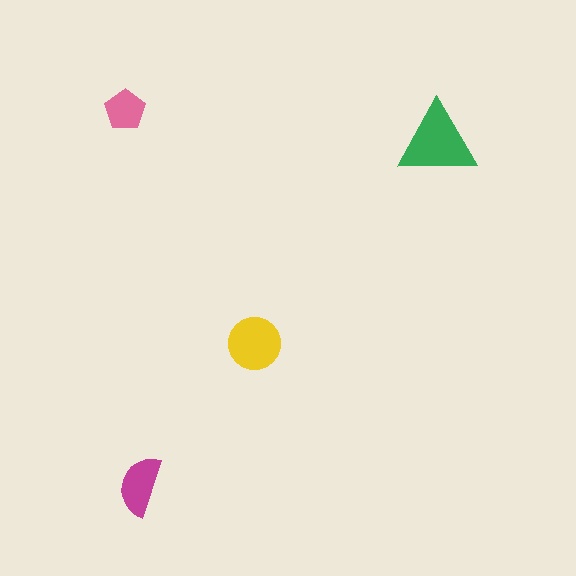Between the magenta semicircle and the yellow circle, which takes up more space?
The yellow circle.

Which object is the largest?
The green triangle.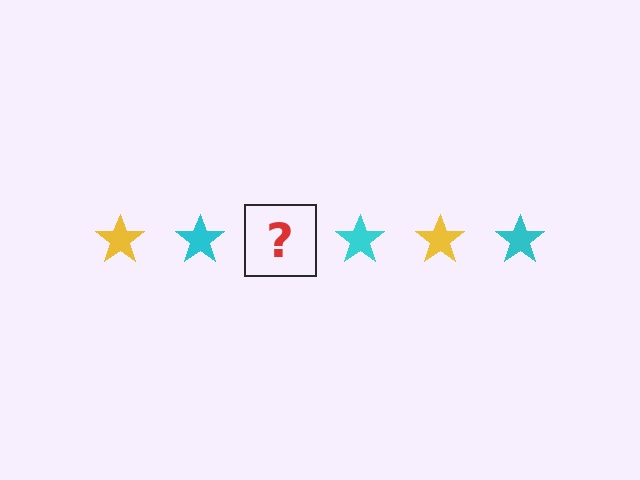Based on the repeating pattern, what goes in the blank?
The blank should be a yellow star.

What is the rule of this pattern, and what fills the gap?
The rule is that the pattern cycles through yellow, cyan stars. The gap should be filled with a yellow star.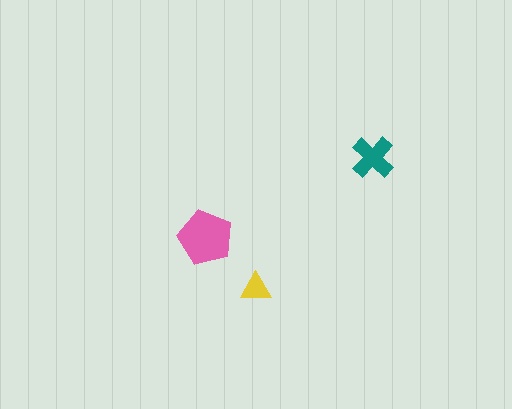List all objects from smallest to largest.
The yellow triangle, the teal cross, the pink pentagon.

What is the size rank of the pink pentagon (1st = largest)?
1st.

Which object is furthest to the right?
The teal cross is rightmost.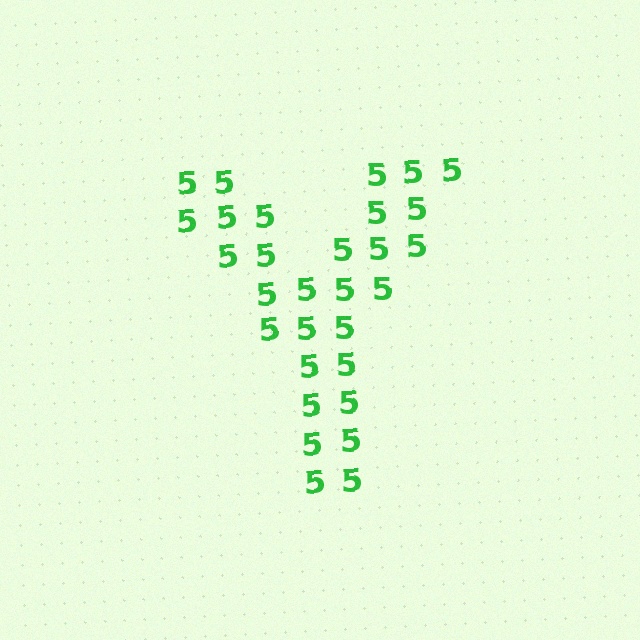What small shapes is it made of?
It is made of small digit 5's.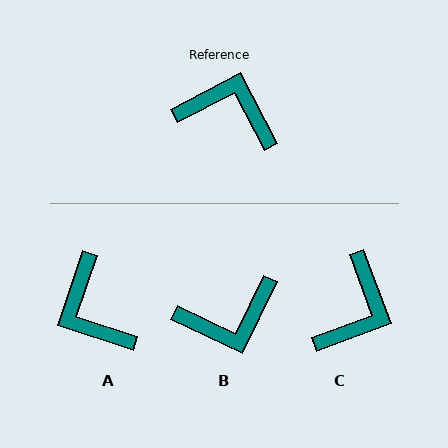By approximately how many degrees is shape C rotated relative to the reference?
Approximately 97 degrees clockwise.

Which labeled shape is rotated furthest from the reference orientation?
B, about 143 degrees away.